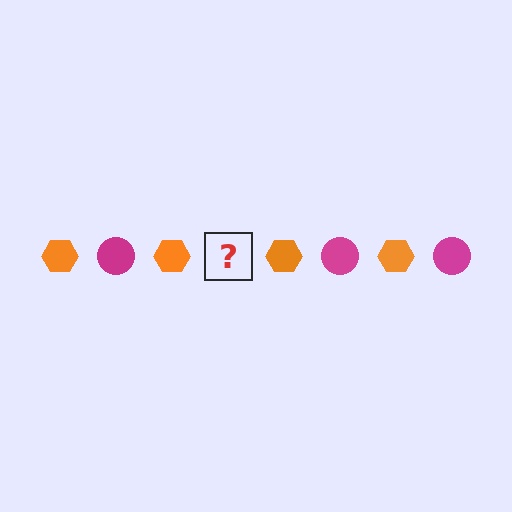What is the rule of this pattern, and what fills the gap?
The rule is that the pattern alternates between orange hexagon and magenta circle. The gap should be filled with a magenta circle.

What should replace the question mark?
The question mark should be replaced with a magenta circle.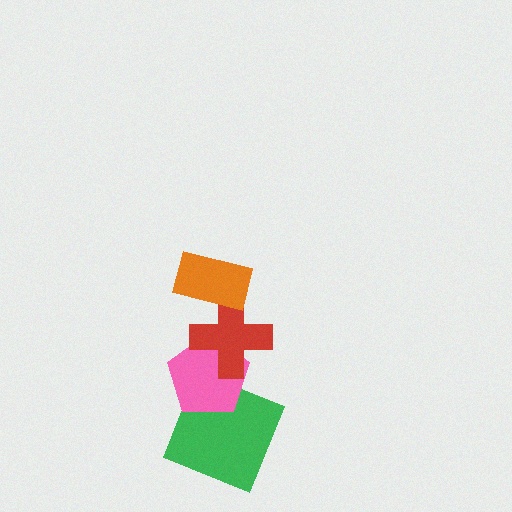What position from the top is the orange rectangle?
The orange rectangle is 1st from the top.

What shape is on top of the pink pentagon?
The red cross is on top of the pink pentagon.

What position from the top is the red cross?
The red cross is 2nd from the top.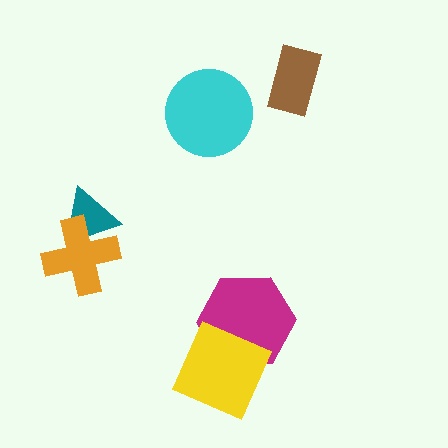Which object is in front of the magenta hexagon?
The yellow square is in front of the magenta hexagon.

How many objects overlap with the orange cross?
1 object overlaps with the orange cross.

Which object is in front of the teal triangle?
The orange cross is in front of the teal triangle.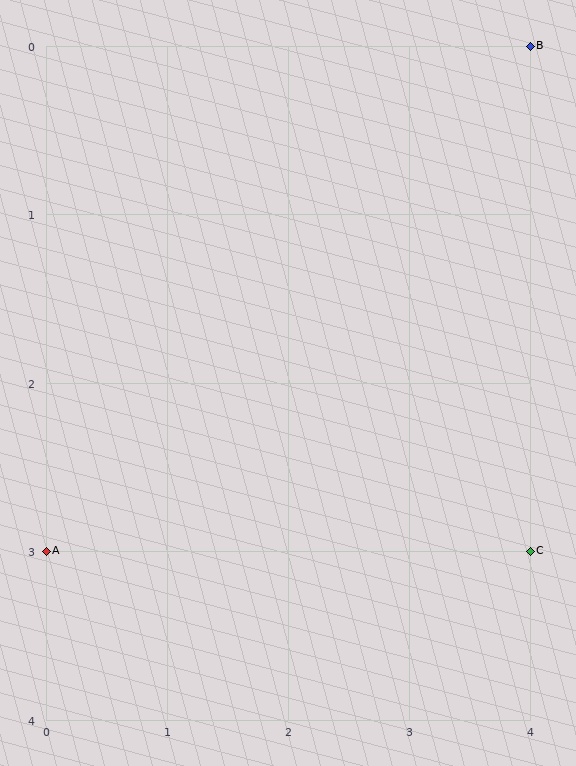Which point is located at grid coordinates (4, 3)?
Point C is at (4, 3).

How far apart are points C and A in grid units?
Points C and A are 4 columns apart.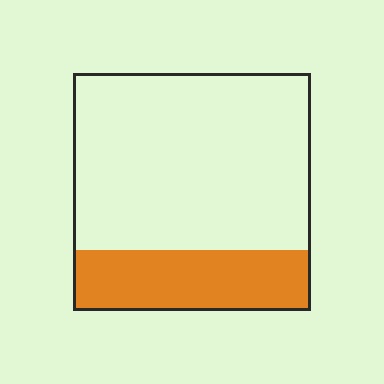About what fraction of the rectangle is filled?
About one quarter (1/4).